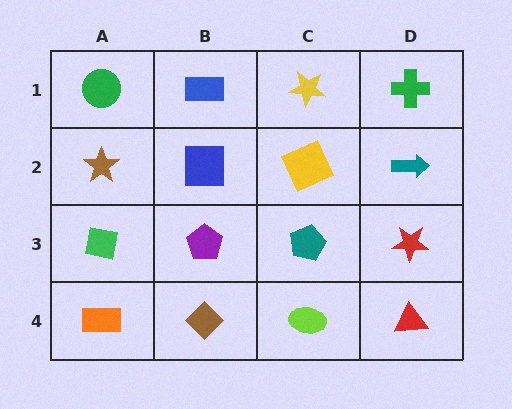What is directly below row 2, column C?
A teal pentagon.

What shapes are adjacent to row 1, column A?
A brown star (row 2, column A), a blue rectangle (row 1, column B).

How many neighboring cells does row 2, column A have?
3.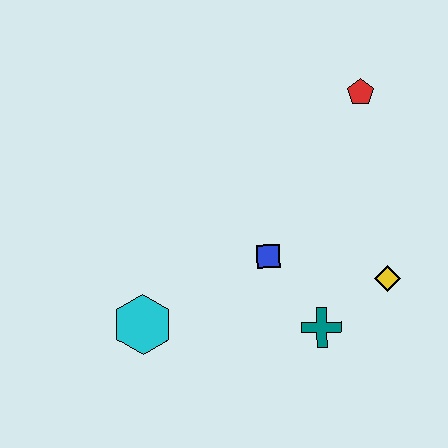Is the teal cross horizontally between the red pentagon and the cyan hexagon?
Yes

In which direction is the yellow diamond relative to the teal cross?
The yellow diamond is to the right of the teal cross.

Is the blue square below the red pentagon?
Yes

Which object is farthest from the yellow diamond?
The cyan hexagon is farthest from the yellow diamond.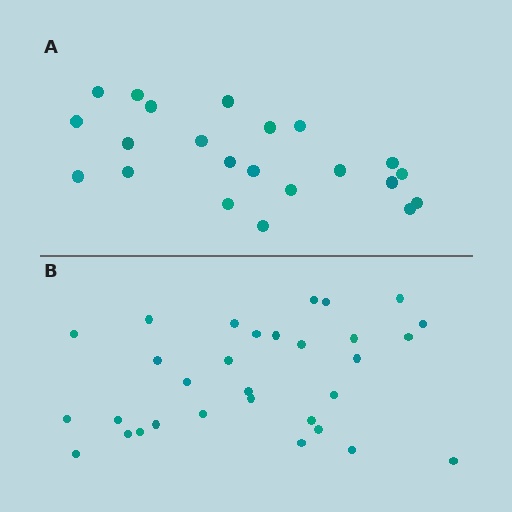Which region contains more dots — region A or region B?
Region B (the bottom region) has more dots.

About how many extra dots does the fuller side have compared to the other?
Region B has roughly 8 or so more dots than region A.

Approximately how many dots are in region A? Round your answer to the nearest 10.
About 20 dots. (The exact count is 22, which rounds to 20.)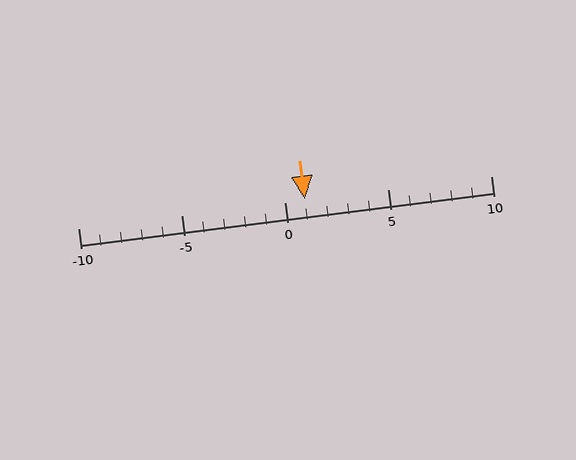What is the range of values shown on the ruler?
The ruler shows values from -10 to 10.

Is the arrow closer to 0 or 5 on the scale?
The arrow is closer to 0.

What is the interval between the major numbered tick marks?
The major tick marks are spaced 5 units apart.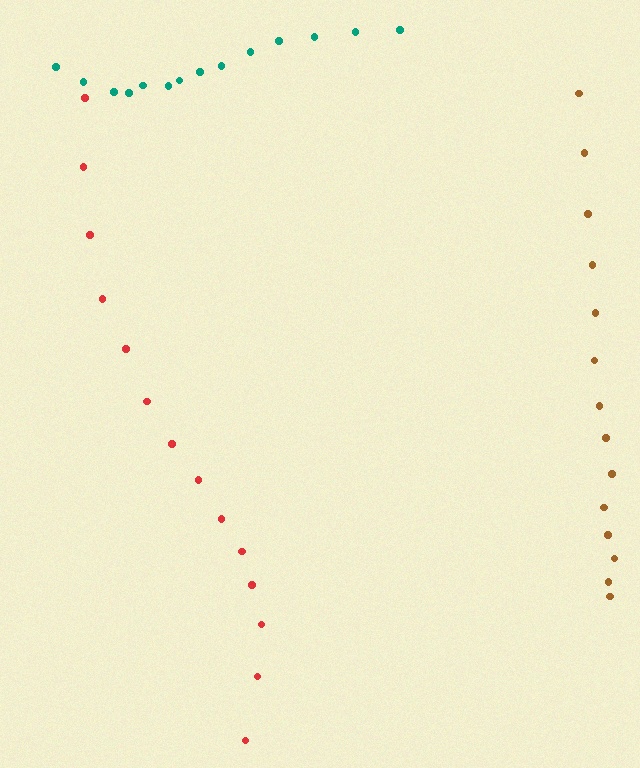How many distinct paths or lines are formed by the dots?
There are 3 distinct paths.